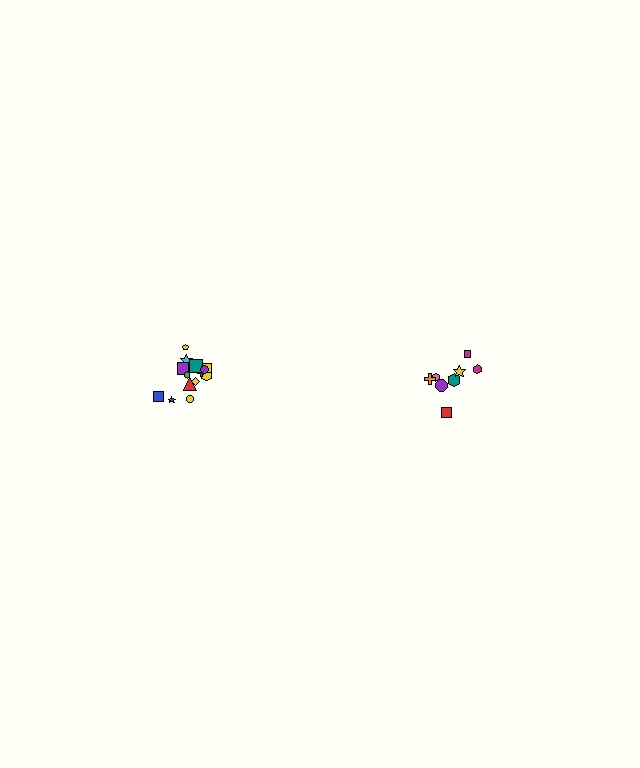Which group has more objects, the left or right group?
The left group.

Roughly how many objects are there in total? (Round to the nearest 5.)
Roughly 25 objects in total.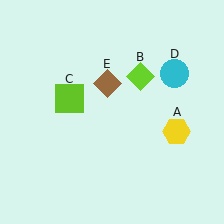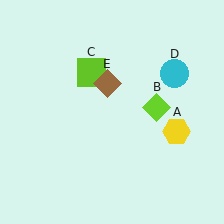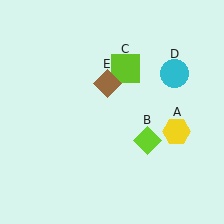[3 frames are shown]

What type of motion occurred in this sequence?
The lime diamond (object B), lime square (object C) rotated clockwise around the center of the scene.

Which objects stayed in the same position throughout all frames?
Yellow hexagon (object A) and cyan circle (object D) and brown diamond (object E) remained stationary.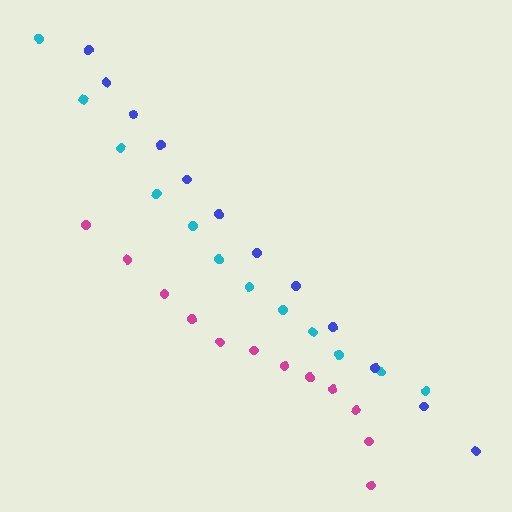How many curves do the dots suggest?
There are 3 distinct paths.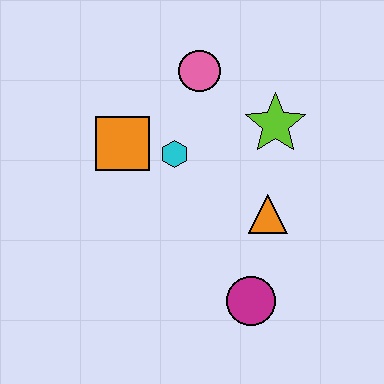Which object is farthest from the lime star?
The magenta circle is farthest from the lime star.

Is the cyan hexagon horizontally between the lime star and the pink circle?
No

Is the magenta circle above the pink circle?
No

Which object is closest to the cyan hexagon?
The orange square is closest to the cyan hexagon.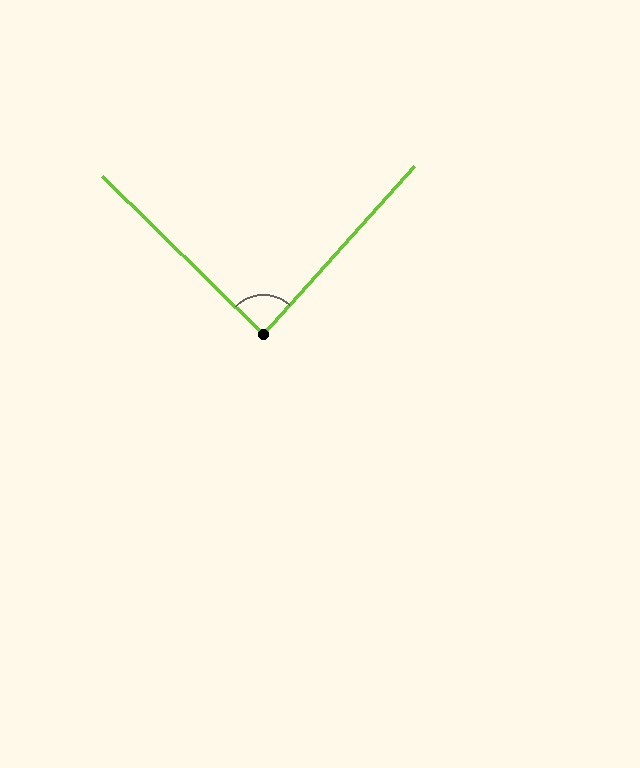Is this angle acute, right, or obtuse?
It is approximately a right angle.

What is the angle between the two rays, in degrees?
Approximately 87 degrees.